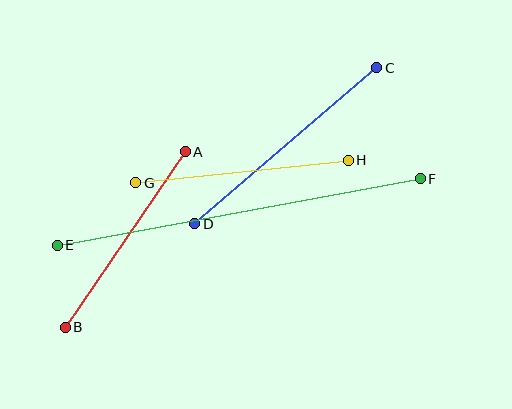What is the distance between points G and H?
The distance is approximately 214 pixels.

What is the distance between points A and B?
The distance is approximately 213 pixels.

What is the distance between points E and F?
The distance is approximately 369 pixels.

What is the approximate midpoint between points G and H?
The midpoint is at approximately (242, 172) pixels.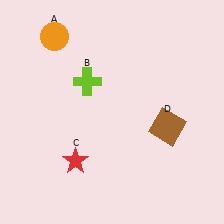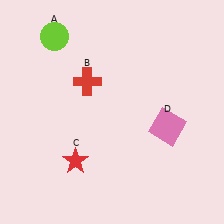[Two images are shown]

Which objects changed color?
A changed from orange to lime. B changed from lime to red. D changed from brown to pink.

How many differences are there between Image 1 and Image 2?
There are 3 differences between the two images.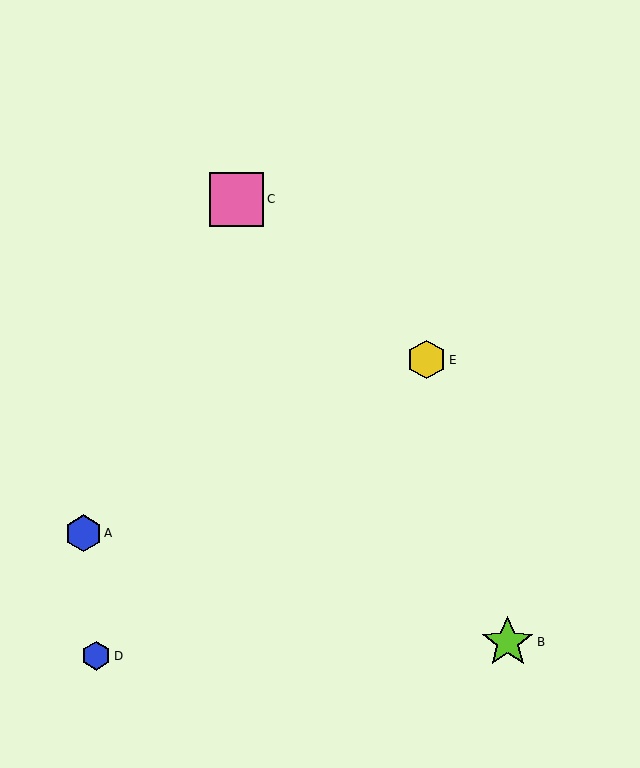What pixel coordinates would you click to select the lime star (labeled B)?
Click at (508, 642) to select the lime star B.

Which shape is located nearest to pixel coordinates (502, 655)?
The lime star (labeled B) at (508, 642) is nearest to that location.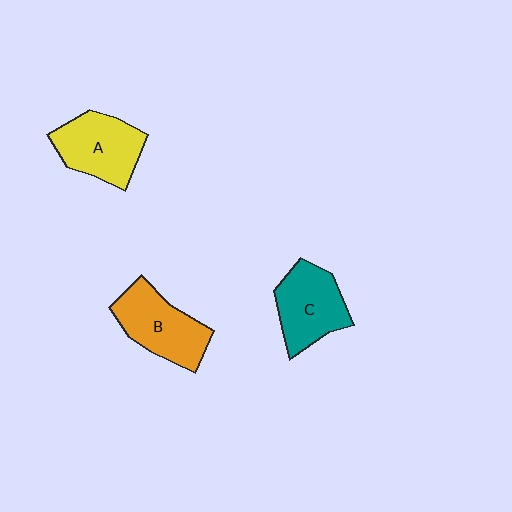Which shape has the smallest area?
Shape C (teal).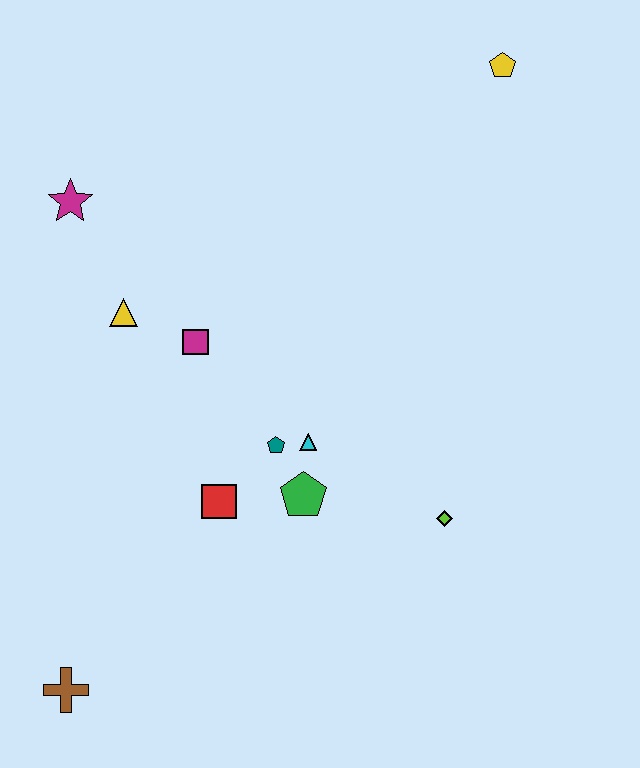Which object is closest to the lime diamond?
The green pentagon is closest to the lime diamond.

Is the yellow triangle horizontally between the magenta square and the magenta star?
Yes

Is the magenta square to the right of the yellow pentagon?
No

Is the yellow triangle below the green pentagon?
No